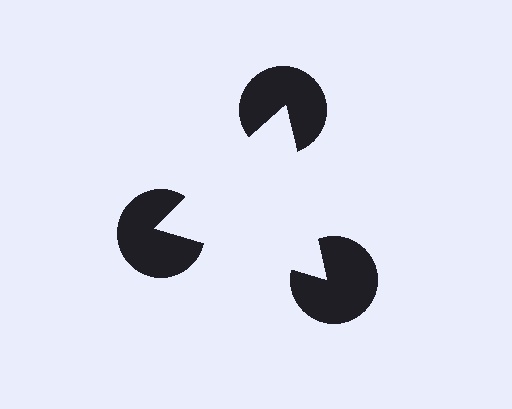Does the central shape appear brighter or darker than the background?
It typically appears slightly brighter than the background, even though no actual brightness change is drawn.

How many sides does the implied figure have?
3 sides.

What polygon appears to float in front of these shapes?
An illusory triangle — its edges are inferred from the aligned wedge cuts in the pac-man discs, not physically drawn.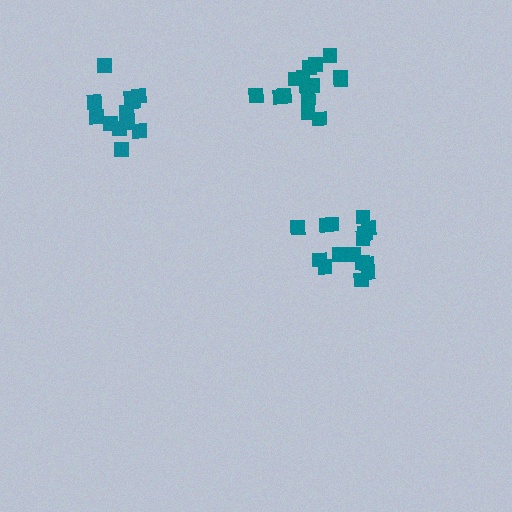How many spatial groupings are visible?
There are 3 spatial groupings.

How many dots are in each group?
Group 1: 15 dots, Group 2: 15 dots, Group 3: 14 dots (44 total).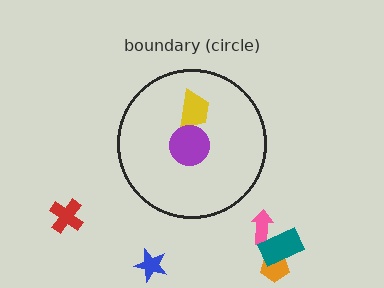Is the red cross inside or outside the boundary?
Outside.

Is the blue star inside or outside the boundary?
Outside.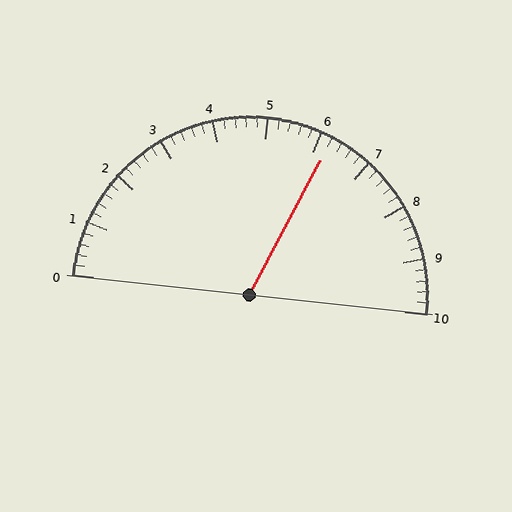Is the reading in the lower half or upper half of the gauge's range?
The reading is in the upper half of the range (0 to 10).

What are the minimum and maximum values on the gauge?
The gauge ranges from 0 to 10.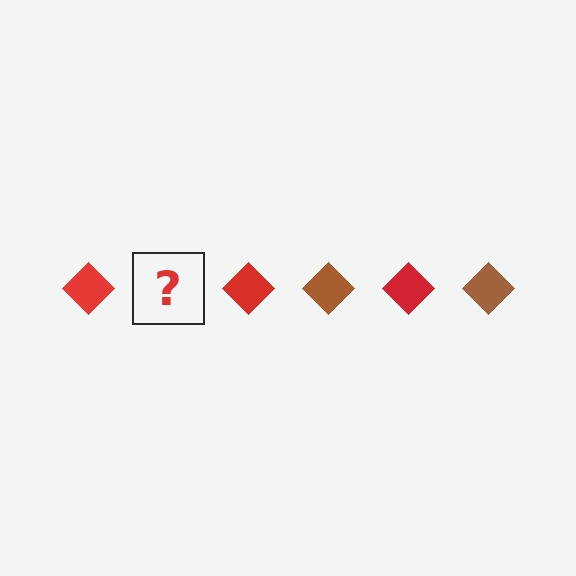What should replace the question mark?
The question mark should be replaced with a brown diamond.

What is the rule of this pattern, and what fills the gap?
The rule is that the pattern cycles through red, brown diamonds. The gap should be filled with a brown diamond.